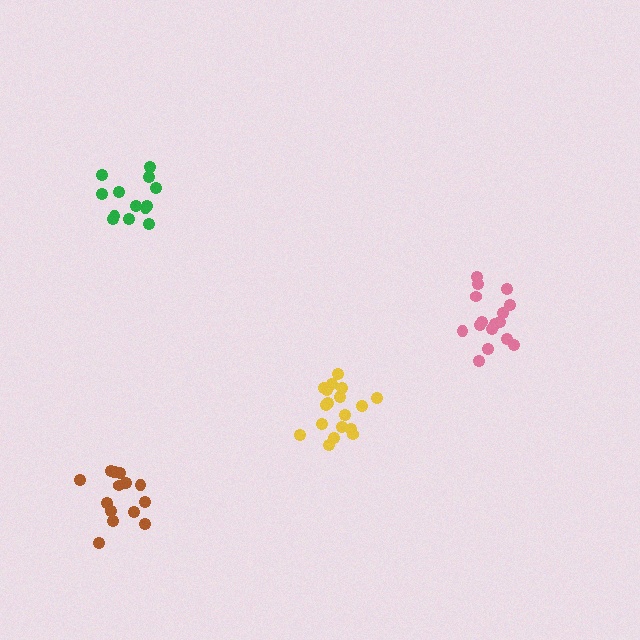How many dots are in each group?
Group 1: 18 dots, Group 2: 16 dots, Group 3: 14 dots, Group 4: 13 dots (61 total).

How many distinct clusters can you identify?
There are 4 distinct clusters.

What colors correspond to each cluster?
The clusters are colored: yellow, pink, brown, green.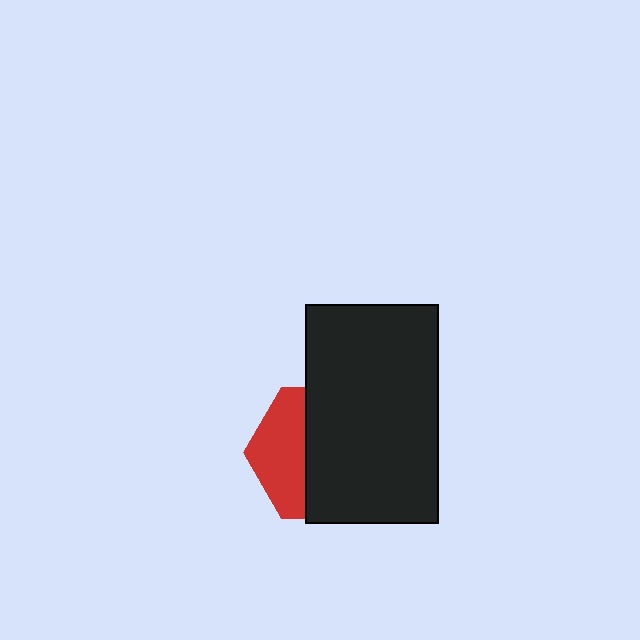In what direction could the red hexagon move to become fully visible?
The red hexagon could move left. That would shift it out from behind the black rectangle entirely.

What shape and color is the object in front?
The object in front is a black rectangle.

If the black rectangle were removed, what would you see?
You would see the complete red hexagon.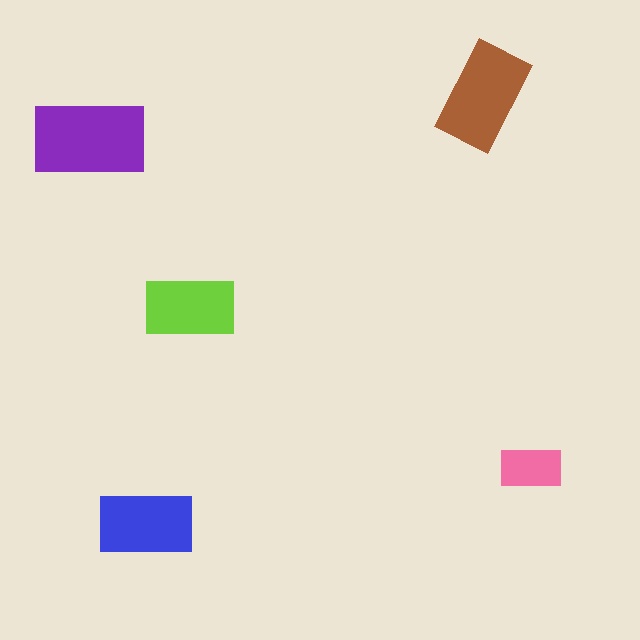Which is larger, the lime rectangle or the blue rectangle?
The blue one.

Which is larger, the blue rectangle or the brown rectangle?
The brown one.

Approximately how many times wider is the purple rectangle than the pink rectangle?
About 2 times wider.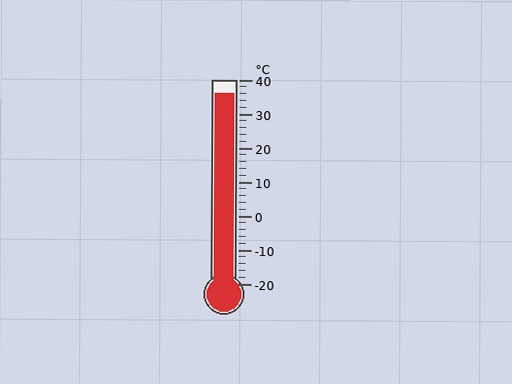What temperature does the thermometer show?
The thermometer shows approximately 36°C.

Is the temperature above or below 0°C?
The temperature is above 0°C.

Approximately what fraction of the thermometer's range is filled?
The thermometer is filled to approximately 95% of its range.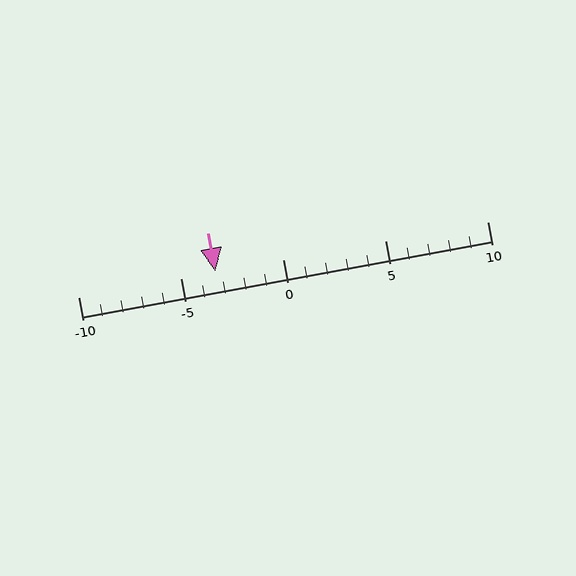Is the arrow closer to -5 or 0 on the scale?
The arrow is closer to -5.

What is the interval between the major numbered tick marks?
The major tick marks are spaced 5 units apart.